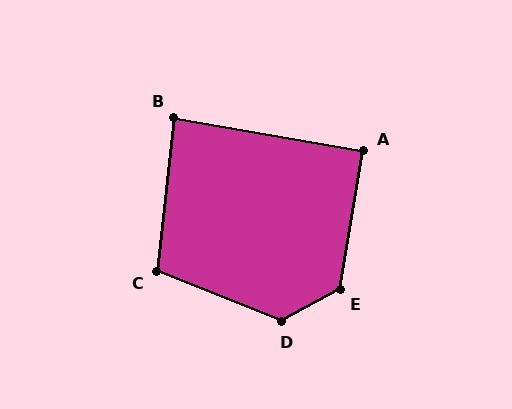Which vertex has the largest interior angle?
D, at approximately 130 degrees.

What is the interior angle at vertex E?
Approximately 128 degrees (obtuse).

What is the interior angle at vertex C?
Approximately 106 degrees (obtuse).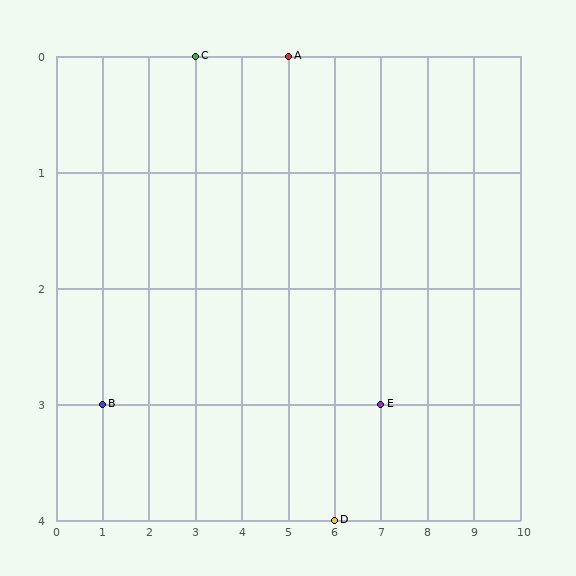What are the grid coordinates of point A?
Point A is at grid coordinates (5, 0).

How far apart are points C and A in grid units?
Points C and A are 2 columns apart.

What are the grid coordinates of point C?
Point C is at grid coordinates (3, 0).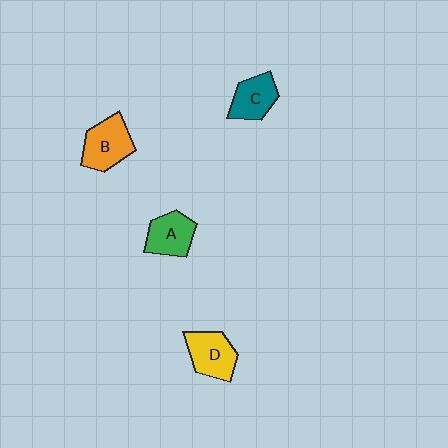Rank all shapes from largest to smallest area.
From largest to smallest: B (orange), D (yellow), A (green), C (teal).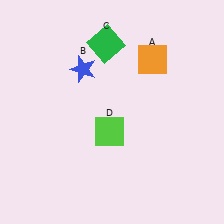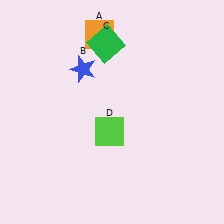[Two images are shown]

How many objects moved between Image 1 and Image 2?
1 object moved between the two images.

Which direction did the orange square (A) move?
The orange square (A) moved left.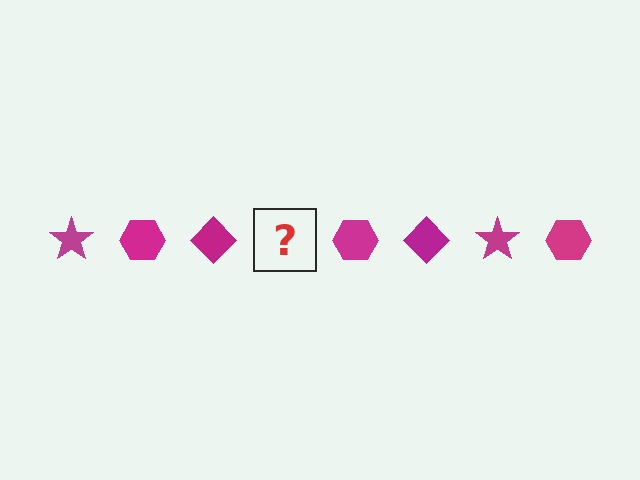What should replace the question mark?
The question mark should be replaced with a magenta star.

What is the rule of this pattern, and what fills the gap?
The rule is that the pattern cycles through star, hexagon, diamond shapes in magenta. The gap should be filled with a magenta star.